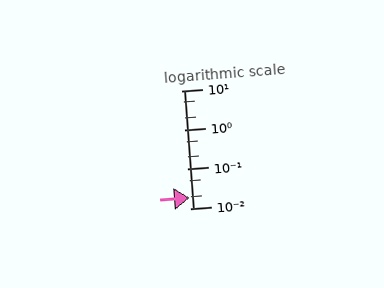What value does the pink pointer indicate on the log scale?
The pointer indicates approximately 0.019.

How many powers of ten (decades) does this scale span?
The scale spans 3 decades, from 0.01 to 10.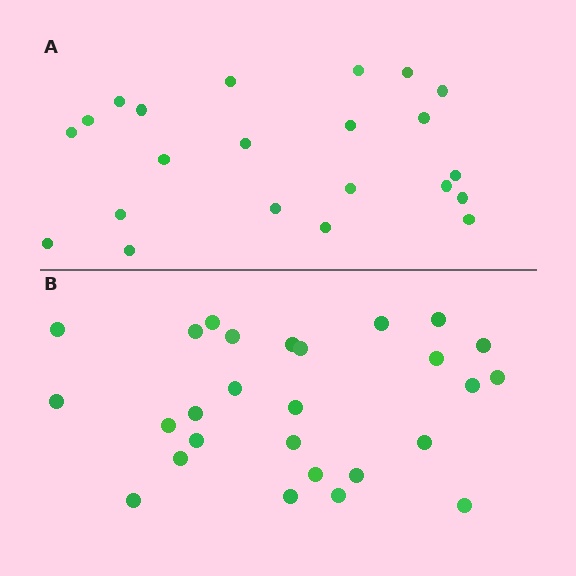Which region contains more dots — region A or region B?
Region B (the bottom region) has more dots.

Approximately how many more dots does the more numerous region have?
Region B has about 5 more dots than region A.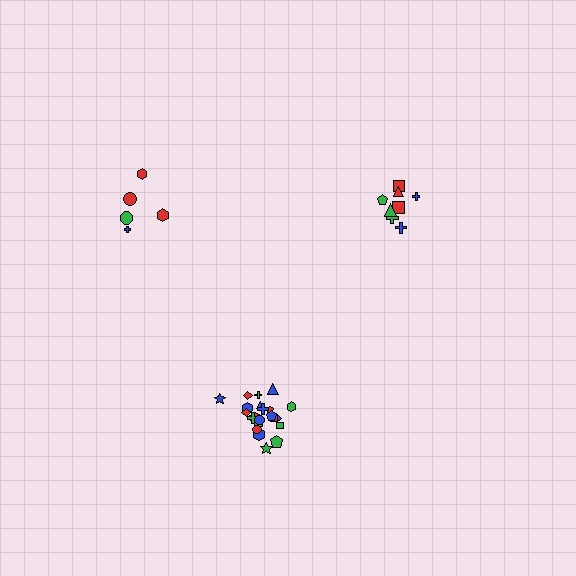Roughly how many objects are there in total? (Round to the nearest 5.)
Roughly 35 objects in total.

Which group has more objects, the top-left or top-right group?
The top-right group.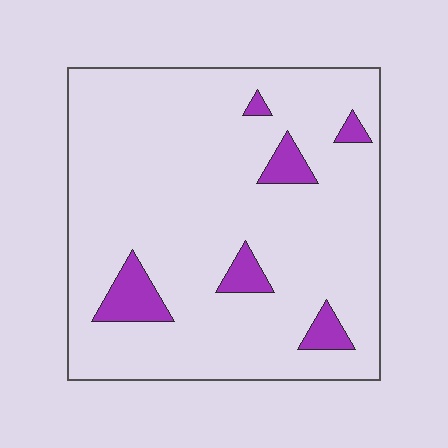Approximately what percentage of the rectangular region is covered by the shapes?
Approximately 10%.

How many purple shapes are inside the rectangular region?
6.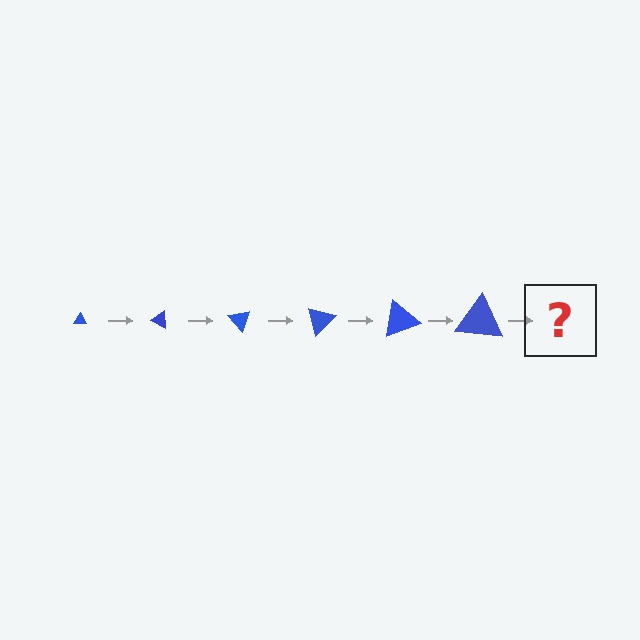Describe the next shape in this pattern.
It should be a triangle, larger than the previous one and rotated 150 degrees from the start.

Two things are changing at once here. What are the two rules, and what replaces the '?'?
The two rules are that the triangle grows larger each step and it rotates 25 degrees each step. The '?' should be a triangle, larger than the previous one and rotated 150 degrees from the start.